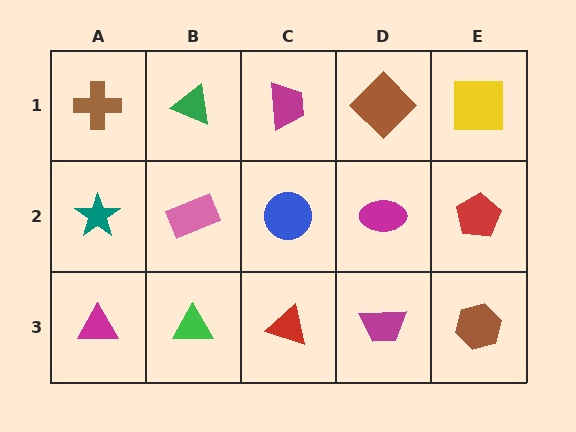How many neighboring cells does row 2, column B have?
4.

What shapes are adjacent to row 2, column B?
A green triangle (row 1, column B), a green triangle (row 3, column B), a teal star (row 2, column A), a blue circle (row 2, column C).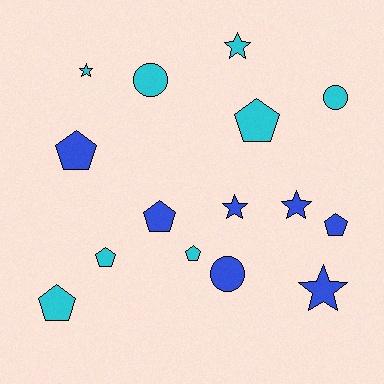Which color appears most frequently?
Cyan, with 8 objects.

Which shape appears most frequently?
Pentagon, with 7 objects.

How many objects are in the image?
There are 15 objects.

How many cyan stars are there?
There are 2 cyan stars.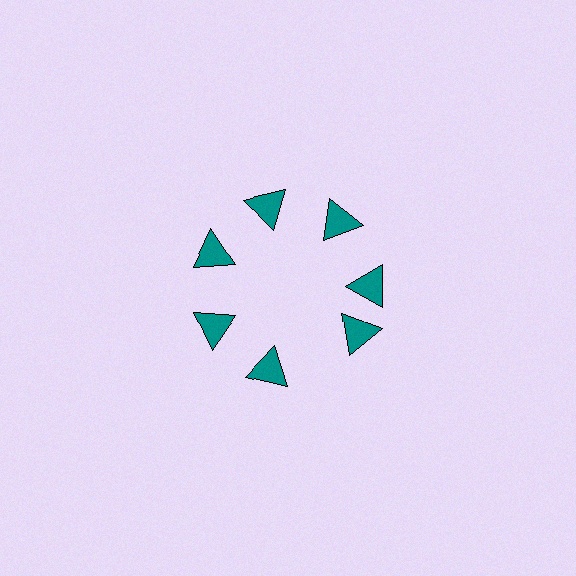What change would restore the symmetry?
The symmetry would be restored by rotating it back into even spacing with its neighbors so that all 7 triangles sit at equal angles and equal distance from the center.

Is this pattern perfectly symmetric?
No. The 7 teal triangles are arranged in a ring, but one element near the 5 o'clock position is rotated out of alignment along the ring, breaking the 7-fold rotational symmetry.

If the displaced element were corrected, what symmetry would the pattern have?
It would have 7-fold rotational symmetry — the pattern would map onto itself every 51 degrees.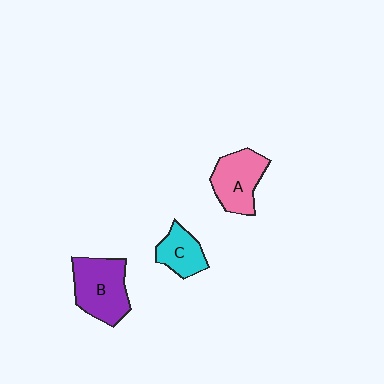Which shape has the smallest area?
Shape C (cyan).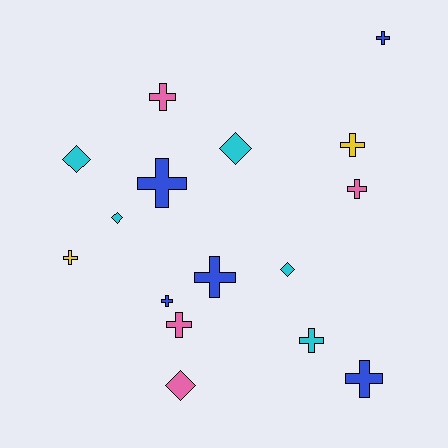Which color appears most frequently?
Blue, with 5 objects.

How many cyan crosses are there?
There is 1 cyan cross.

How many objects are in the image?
There are 16 objects.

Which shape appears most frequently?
Cross, with 11 objects.